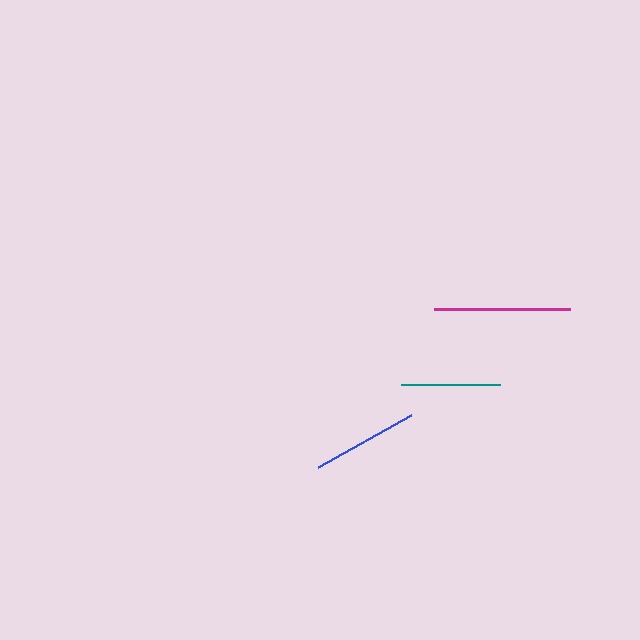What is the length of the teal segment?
The teal segment is approximately 98 pixels long.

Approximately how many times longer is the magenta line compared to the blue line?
The magenta line is approximately 1.3 times the length of the blue line.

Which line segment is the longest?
The magenta line is the longest at approximately 136 pixels.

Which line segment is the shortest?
The teal line is the shortest at approximately 98 pixels.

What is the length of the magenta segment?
The magenta segment is approximately 136 pixels long.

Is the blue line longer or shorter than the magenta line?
The magenta line is longer than the blue line.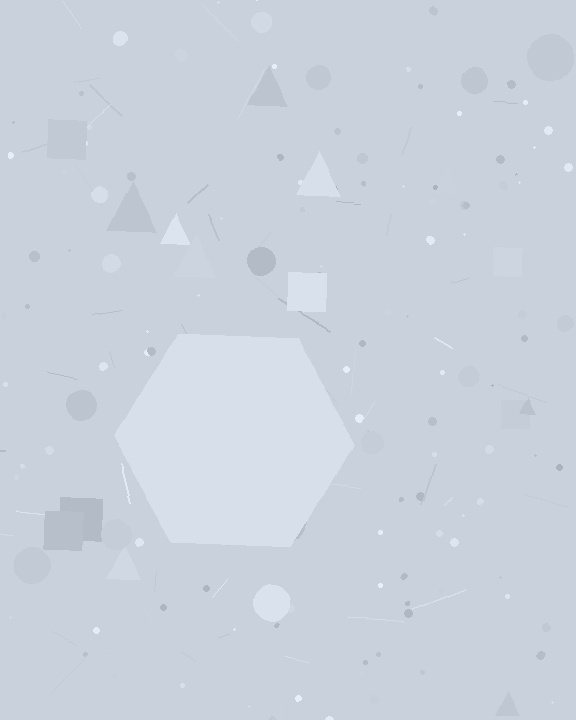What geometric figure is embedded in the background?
A hexagon is embedded in the background.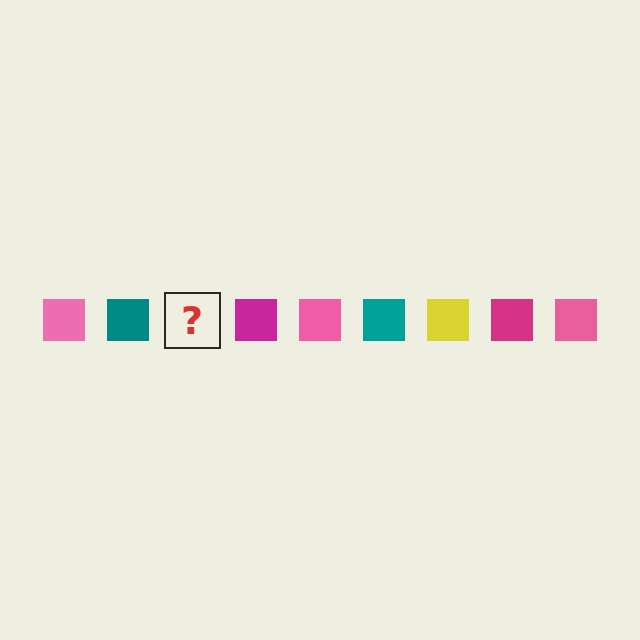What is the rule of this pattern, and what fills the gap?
The rule is that the pattern cycles through pink, teal, yellow, magenta squares. The gap should be filled with a yellow square.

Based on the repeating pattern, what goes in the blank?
The blank should be a yellow square.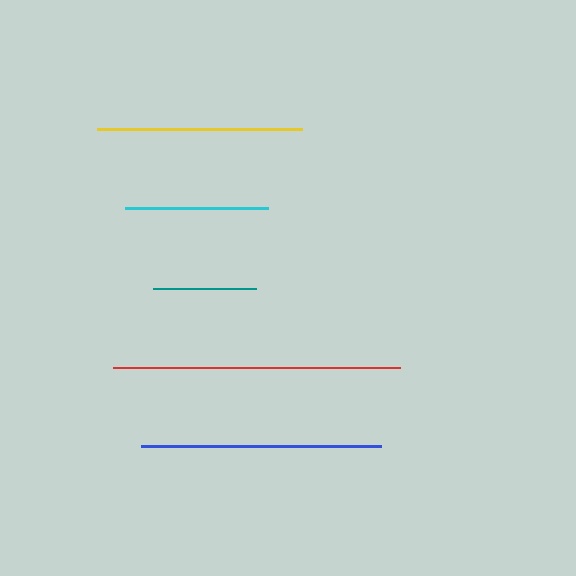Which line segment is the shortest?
The teal line is the shortest at approximately 103 pixels.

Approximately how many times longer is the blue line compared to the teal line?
The blue line is approximately 2.3 times the length of the teal line.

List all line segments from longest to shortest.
From longest to shortest: red, blue, yellow, cyan, teal.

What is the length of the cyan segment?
The cyan segment is approximately 143 pixels long.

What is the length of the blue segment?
The blue segment is approximately 239 pixels long.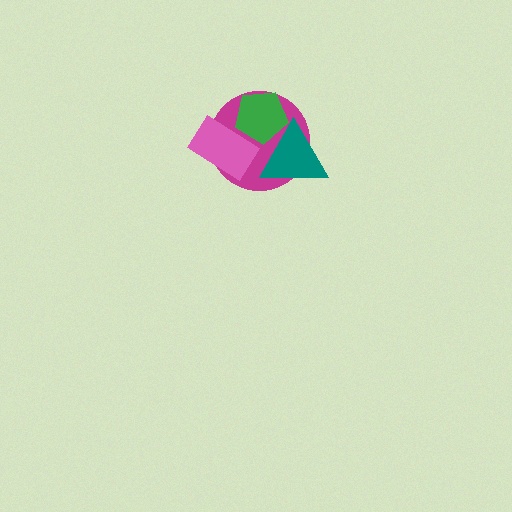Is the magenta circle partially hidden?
Yes, it is partially covered by another shape.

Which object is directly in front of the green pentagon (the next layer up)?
The pink rectangle is directly in front of the green pentagon.